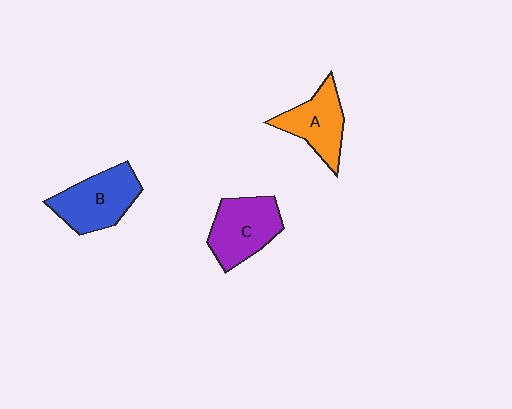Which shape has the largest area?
Shape B (blue).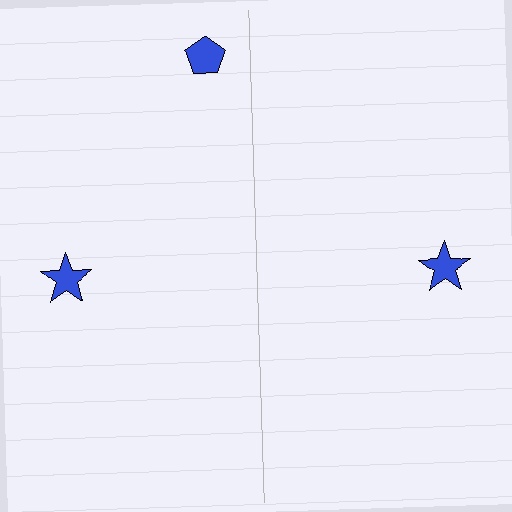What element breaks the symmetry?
A blue pentagon is missing from the right side.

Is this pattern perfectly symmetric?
No, the pattern is not perfectly symmetric. A blue pentagon is missing from the right side.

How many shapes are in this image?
There are 3 shapes in this image.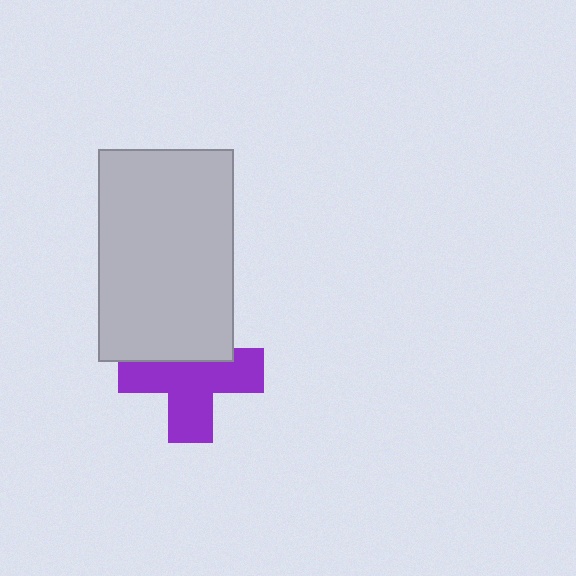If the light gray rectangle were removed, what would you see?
You would see the complete purple cross.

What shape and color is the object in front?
The object in front is a light gray rectangle.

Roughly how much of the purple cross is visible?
Most of it is visible (roughly 65%).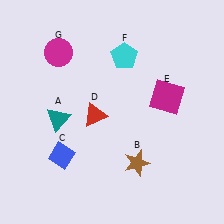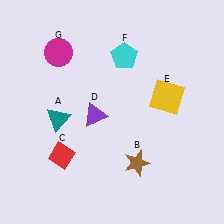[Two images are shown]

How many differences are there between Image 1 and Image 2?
There are 3 differences between the two images.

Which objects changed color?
C changed from blue to red. D changed from red to purple. E changed from magenta to yellow.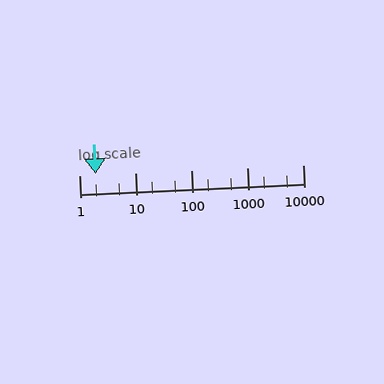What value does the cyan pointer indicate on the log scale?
The pointer indicates approximately 2.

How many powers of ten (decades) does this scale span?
The scale spans 4 decades, from 1 to 10000.